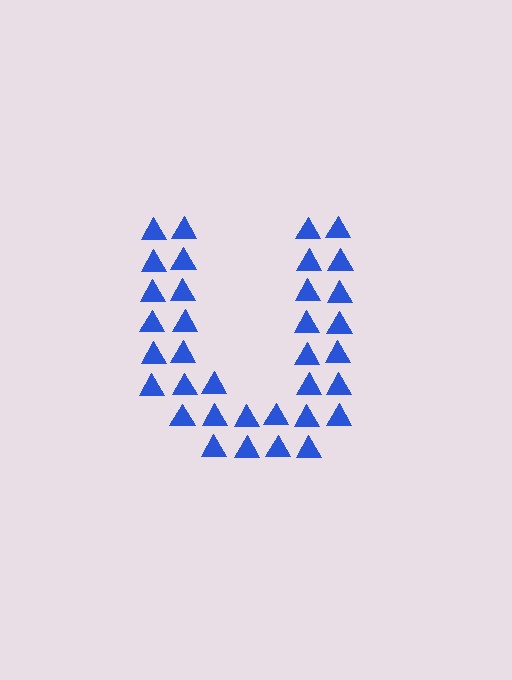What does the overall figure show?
The overall figure shows the letter U.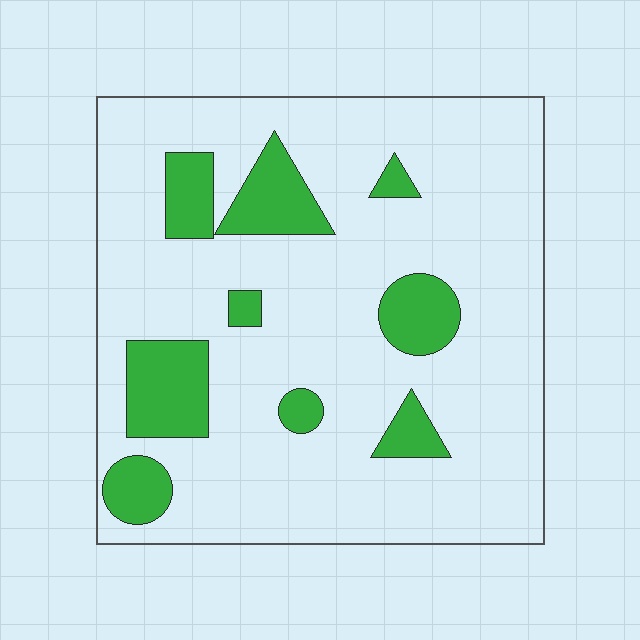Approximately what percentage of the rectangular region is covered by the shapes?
Approximately 15%.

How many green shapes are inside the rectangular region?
9.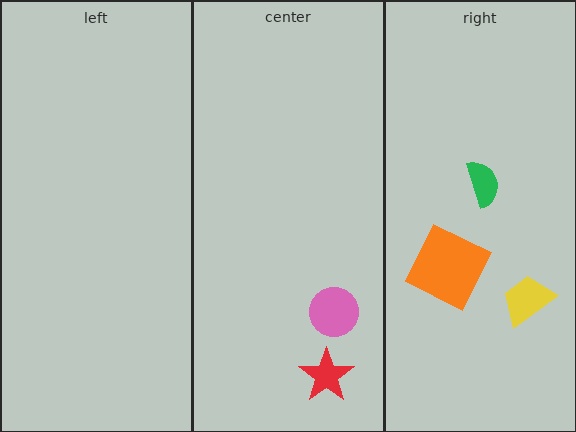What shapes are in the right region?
The green semicircle, the orange square, the yellow trapezoid.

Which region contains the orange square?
The right region.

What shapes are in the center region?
The pink circle, the red star.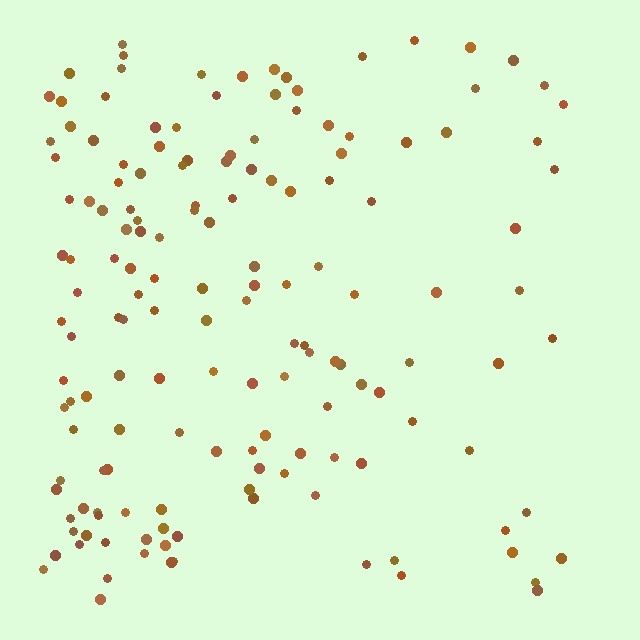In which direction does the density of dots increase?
From right to left, with the left side densest.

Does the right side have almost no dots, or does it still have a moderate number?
Still a moderate number, just noticeably fewer than the left.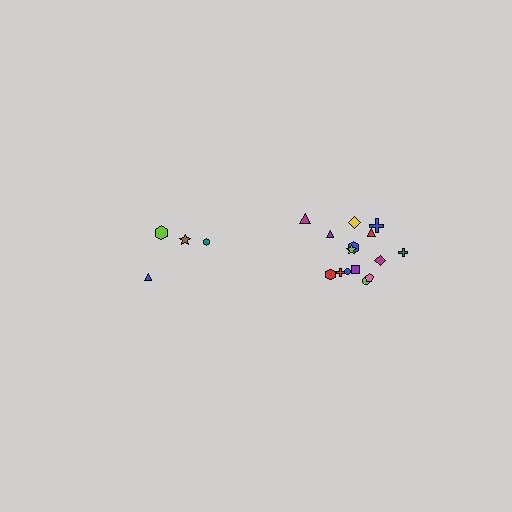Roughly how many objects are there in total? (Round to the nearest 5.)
Roughly 20 objects in total.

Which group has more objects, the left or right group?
The right group.